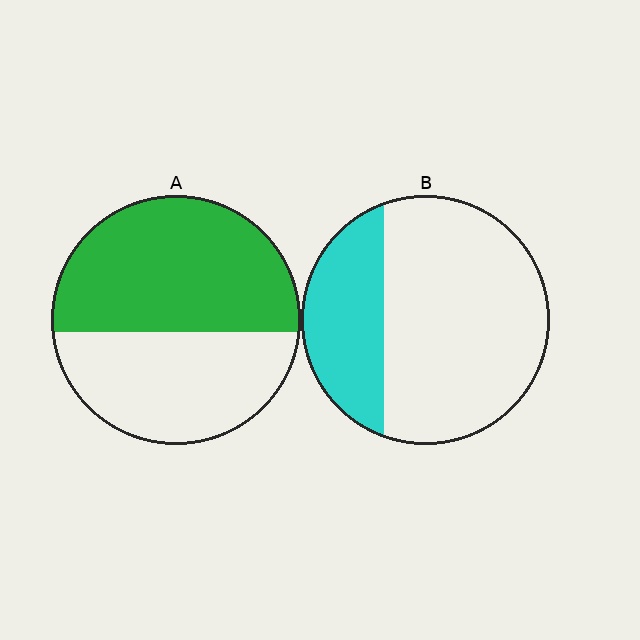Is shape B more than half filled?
No.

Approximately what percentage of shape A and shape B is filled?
A is approximately 55% and B is approximately 30%.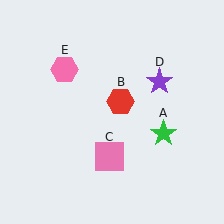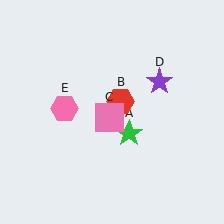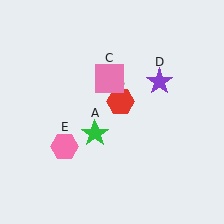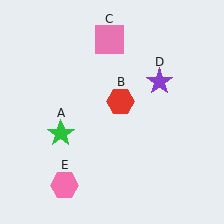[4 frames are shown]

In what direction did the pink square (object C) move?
The pink square (object C) moved up.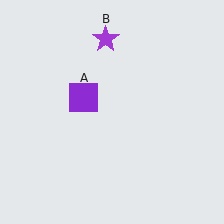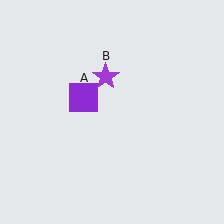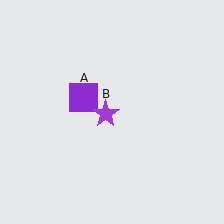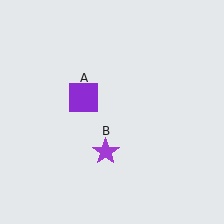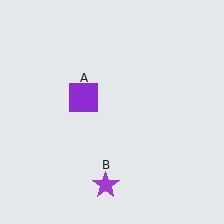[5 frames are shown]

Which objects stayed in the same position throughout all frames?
Purple square (object A) remained stationary.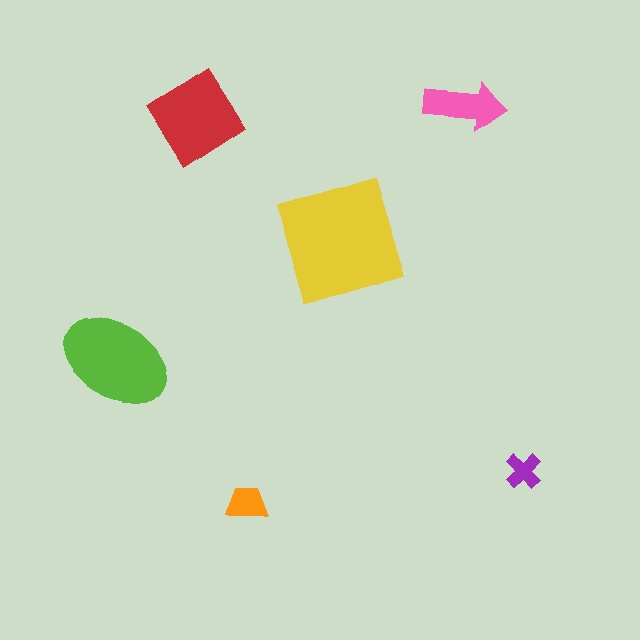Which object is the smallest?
The purple cross.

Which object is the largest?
The yellow square.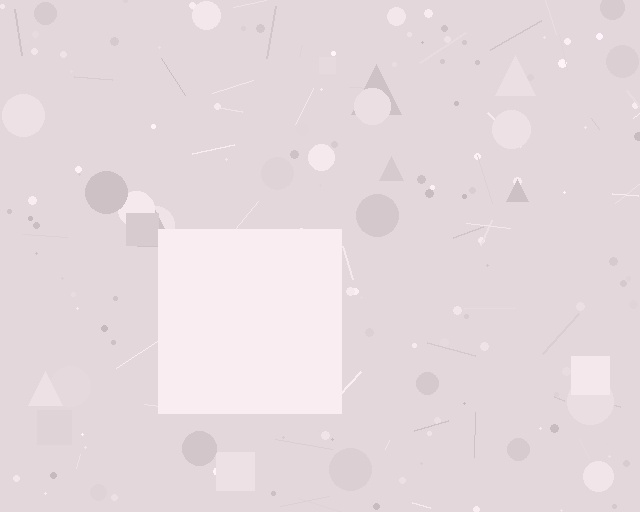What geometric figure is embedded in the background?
A square is embedded in the background.